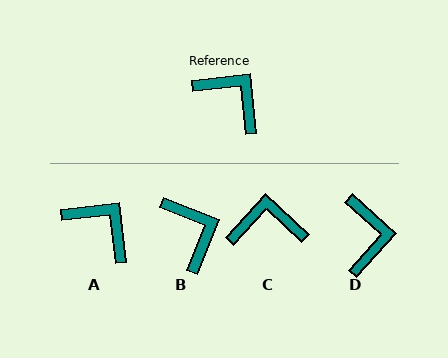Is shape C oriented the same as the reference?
No, it is off by about 41 degrees.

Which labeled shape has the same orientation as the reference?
A.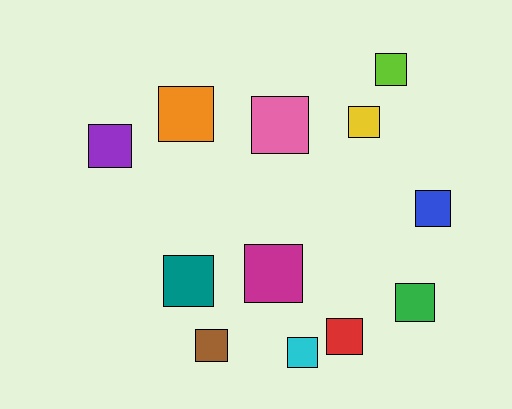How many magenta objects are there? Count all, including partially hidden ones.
There is 1 magenta object.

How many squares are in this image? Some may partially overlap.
There are 12 squares.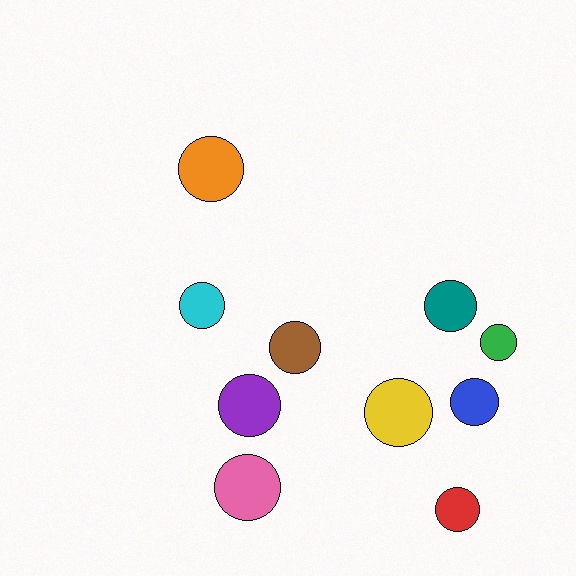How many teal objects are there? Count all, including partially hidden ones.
There is 1 teal object.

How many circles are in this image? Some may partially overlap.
There are 10 circles.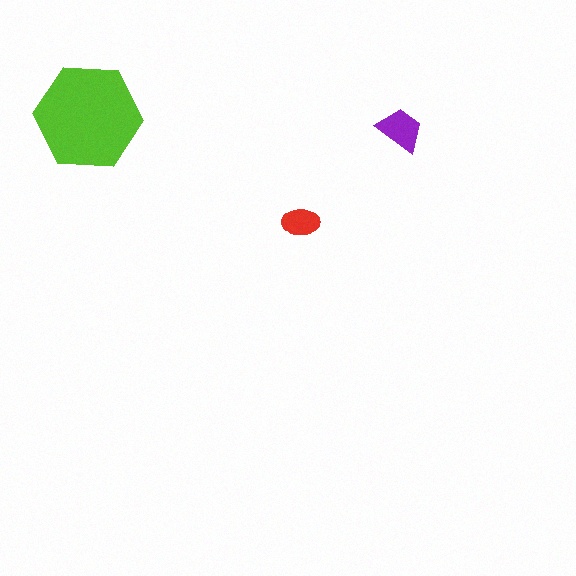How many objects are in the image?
There are 3 objects in the image.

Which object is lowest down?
The red ellipse is bottommost.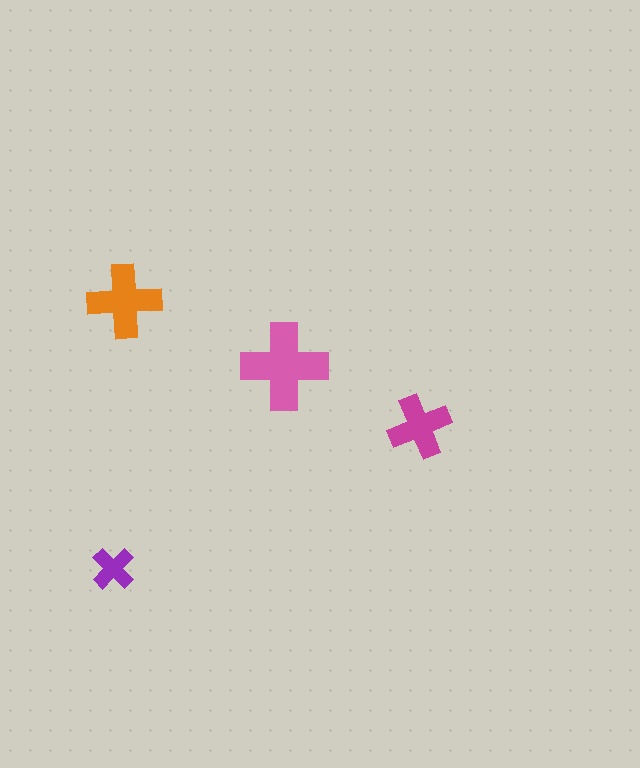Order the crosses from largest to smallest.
the pink one, the orange one, the magenta one, the purple one.